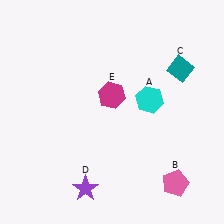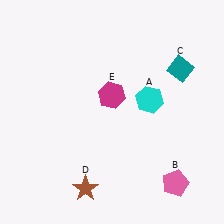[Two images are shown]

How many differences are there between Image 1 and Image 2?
There is 1 difference between the two images.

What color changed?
The star (D) changed from purple in Image 1 to brown in Image 2.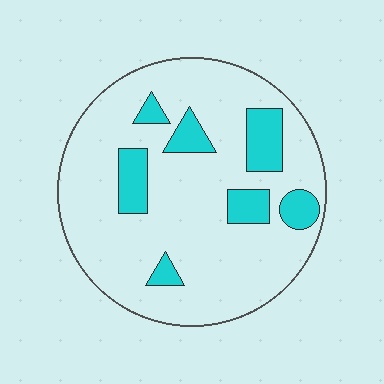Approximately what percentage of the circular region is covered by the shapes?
Approximately 15%.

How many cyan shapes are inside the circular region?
7.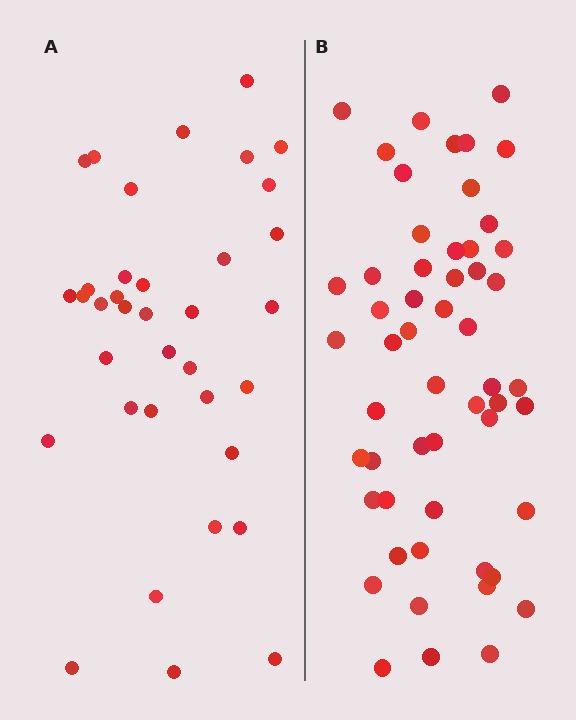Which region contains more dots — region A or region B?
Region B (the right region) has more dots.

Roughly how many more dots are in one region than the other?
Region B has approximately 20 more dots than region A.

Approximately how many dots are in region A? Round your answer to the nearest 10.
About 40 dots. (The exact count is 36, which rounds to 40.)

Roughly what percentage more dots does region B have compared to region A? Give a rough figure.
About 50% more.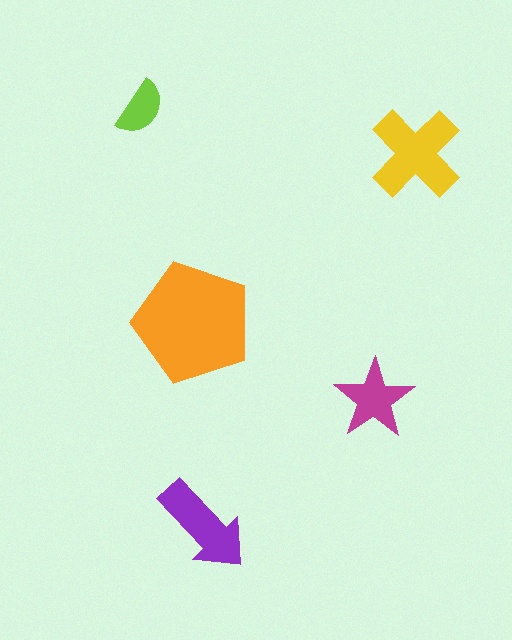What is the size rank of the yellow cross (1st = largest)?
2nd.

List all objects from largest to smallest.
The orange pentagon, the yellow cross, the purple arrow, the magenta star, the lime semicircle.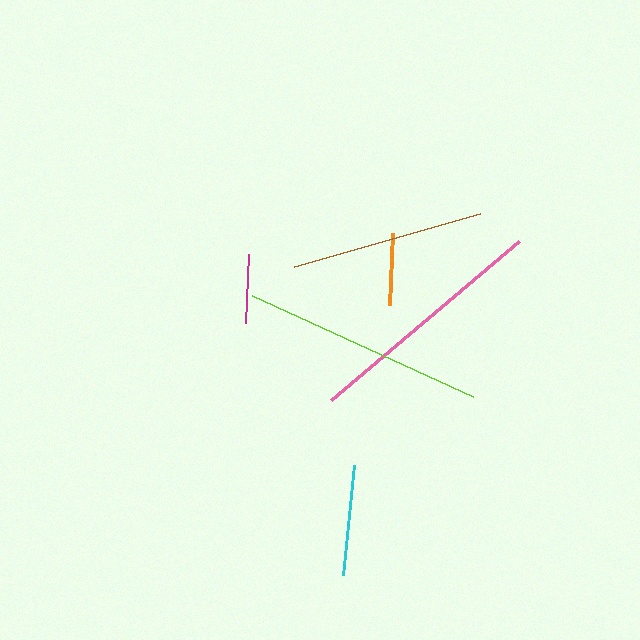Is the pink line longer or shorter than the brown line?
The pink line is longer than the brown line.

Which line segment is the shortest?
The magenta line is the shortest at approximately 69 pixels.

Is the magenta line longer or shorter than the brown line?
The brown line is longer than the magenta line.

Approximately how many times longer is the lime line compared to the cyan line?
The lime line is approximately 2.2 times the length of the cyan line.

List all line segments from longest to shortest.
From longest to shortest: pink, lime, brown, cyan, orange, magenta.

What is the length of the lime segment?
The lime segment is approximately 243 pixels long.